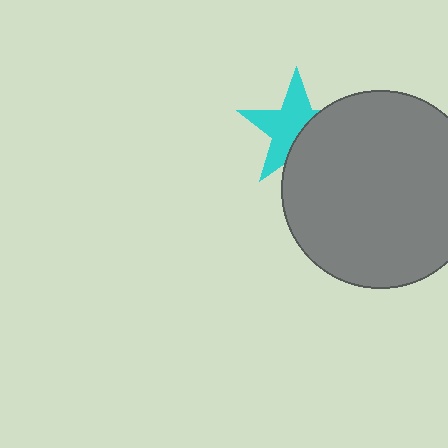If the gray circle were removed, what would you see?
You would see the complete cyan star.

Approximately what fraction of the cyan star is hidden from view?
Roughly 40% of the cyan star is hidden behind the gray circle.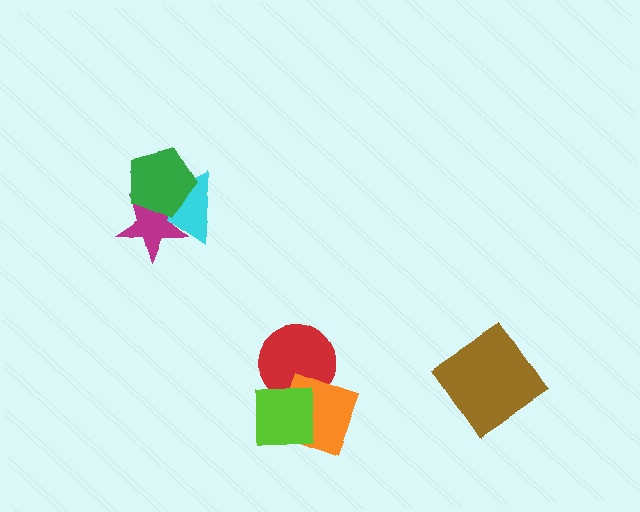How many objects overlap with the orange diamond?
2 objects overlap with the orange diamond.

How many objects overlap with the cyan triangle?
2 objects overlap with the cyan triangle.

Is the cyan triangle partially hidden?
Yes, it is partially covered by another shape.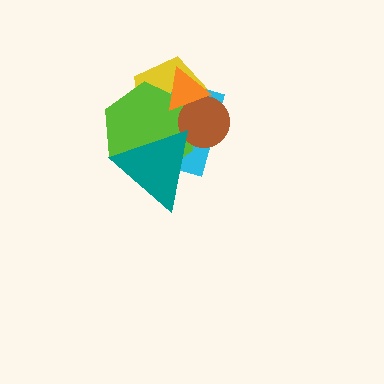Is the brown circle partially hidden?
Yes, it is partially covered by another shape.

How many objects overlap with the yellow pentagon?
5 objects overlap with the yellow pentagon.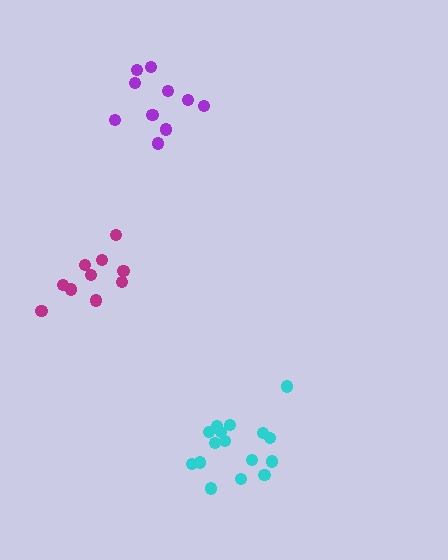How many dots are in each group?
Group 1: 10 dots, Group 2: 10 dots, Group 3: 16 dots (36 total).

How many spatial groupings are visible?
There are 3 spatial groupings.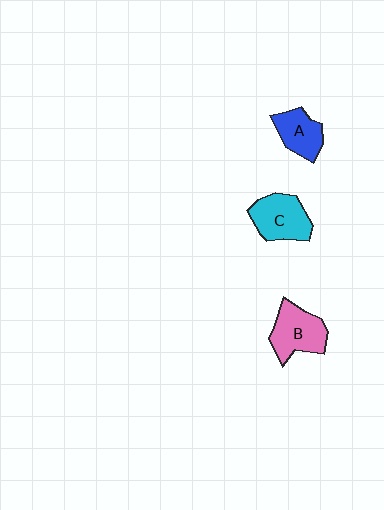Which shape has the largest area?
Shape B (pink).